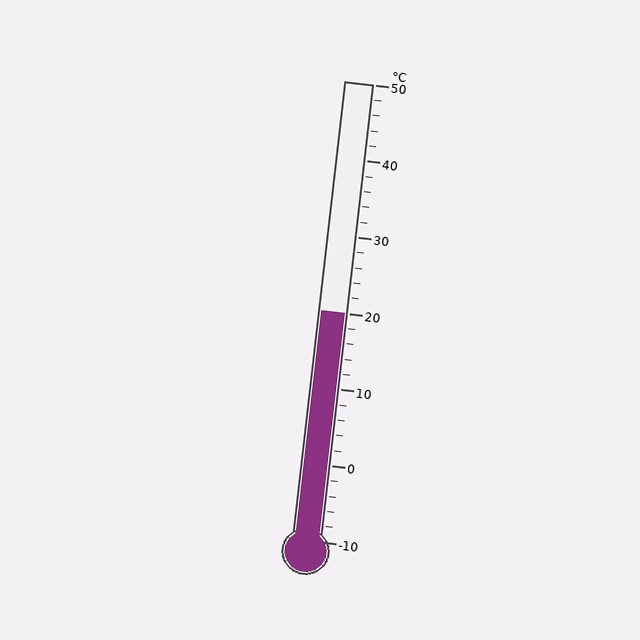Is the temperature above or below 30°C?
The temperature is below 30°C.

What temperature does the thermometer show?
The thermometer shows approximately 20°C.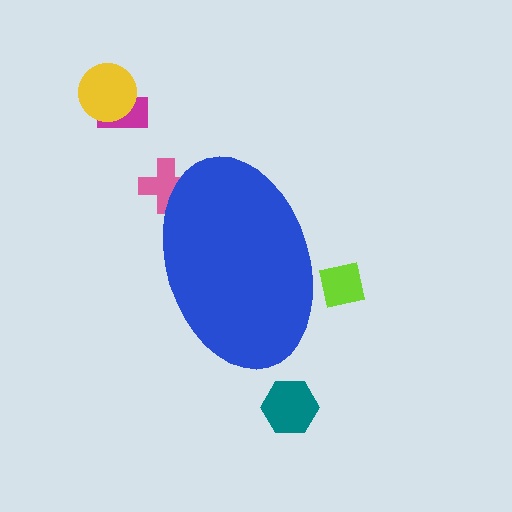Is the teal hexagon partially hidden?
No, the teal hexagon is fully visible.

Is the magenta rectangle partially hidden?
No, the magenta rectangle is fully visible.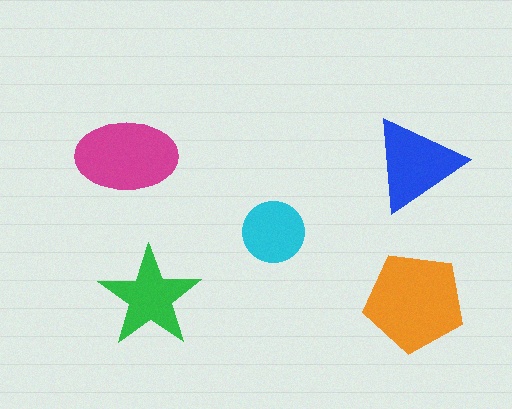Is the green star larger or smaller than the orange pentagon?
Smaller.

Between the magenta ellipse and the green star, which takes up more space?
The magenta ellipse.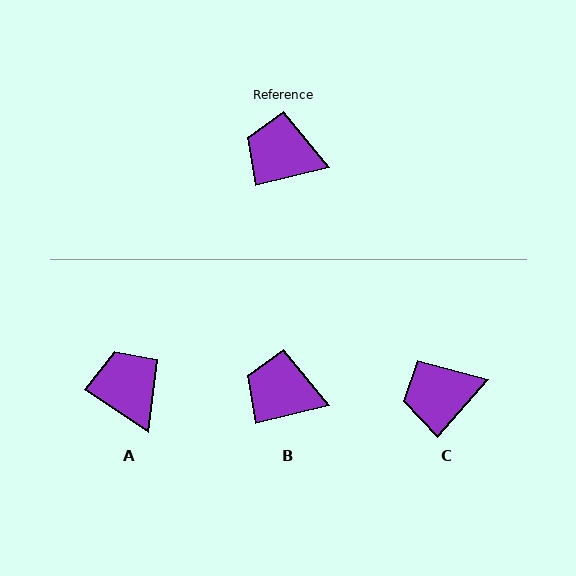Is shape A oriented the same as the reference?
No, it is off by about 47 degrees.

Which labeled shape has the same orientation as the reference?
B.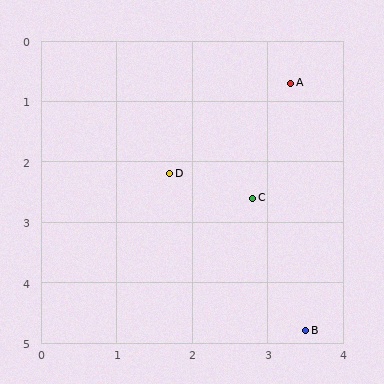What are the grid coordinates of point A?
Point A is at approximately (3.3, 0.7).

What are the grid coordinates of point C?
Point C is at approximately (2.8, 2.6).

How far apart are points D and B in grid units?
Points D and B are about 3.2 grid units apart.